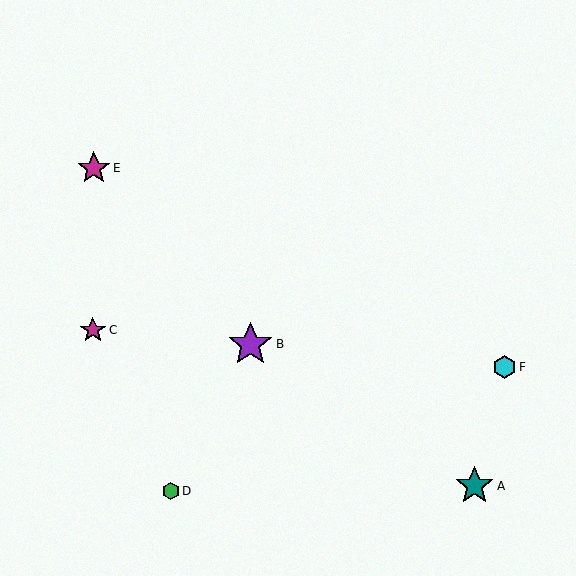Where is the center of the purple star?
The center of the purple star is at (250, 344).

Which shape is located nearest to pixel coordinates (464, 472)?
The teal star (labeled A) at (474, 486) is nearest to that location.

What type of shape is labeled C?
Shape C is a magenta star.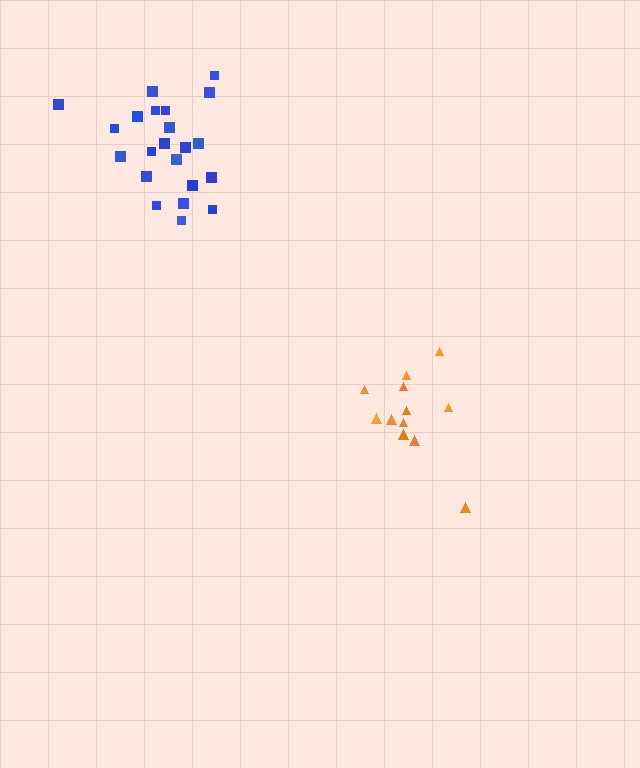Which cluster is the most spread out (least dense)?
Orange.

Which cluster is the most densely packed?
Blue.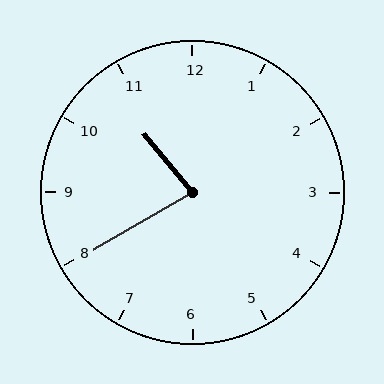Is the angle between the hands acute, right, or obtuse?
It is acute.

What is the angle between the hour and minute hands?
Approximately 80 degrees.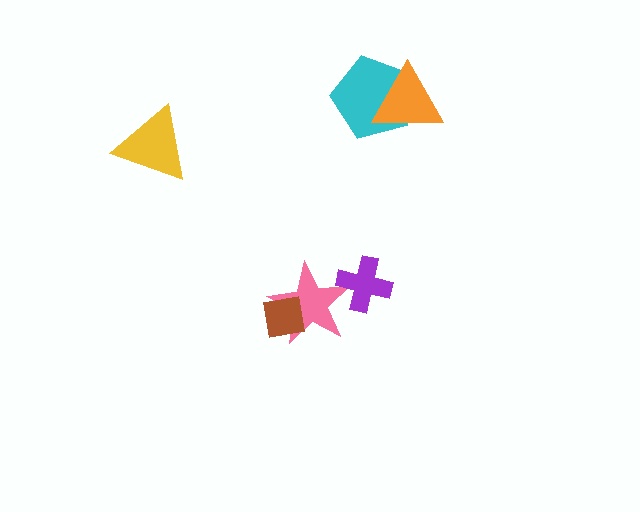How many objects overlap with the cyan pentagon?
1 object overlaps with the cyan pentagon.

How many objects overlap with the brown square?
1 object overlaps with the brown square.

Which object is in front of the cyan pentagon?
The orange triangle is in front of the cyan pentagon.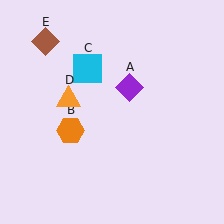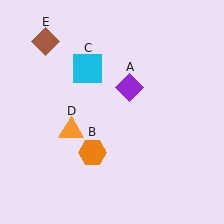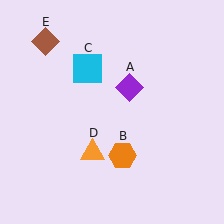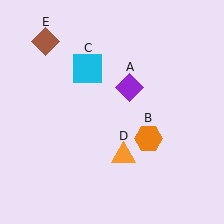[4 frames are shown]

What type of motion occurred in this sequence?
The orange hexagon (object B), orange triangle (object D) rotated counterclockwise around the center of the scene.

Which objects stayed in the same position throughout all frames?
Purple diamond (object A) and cyan square (object C) and brown diamond (object E) remained stationary.